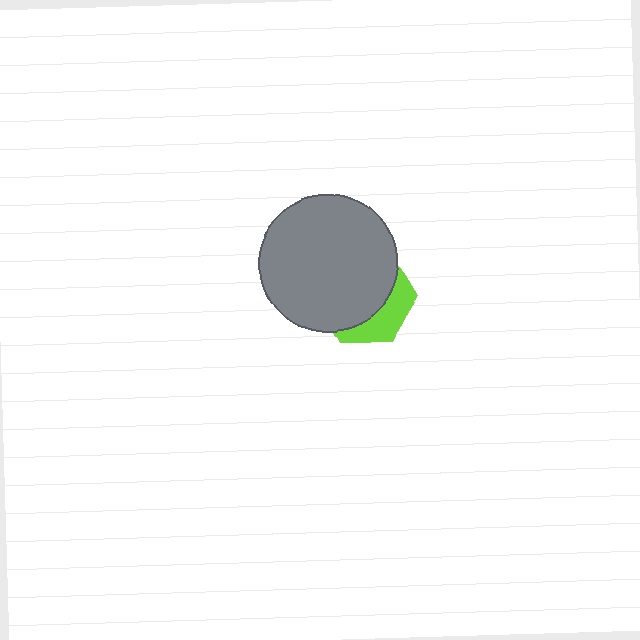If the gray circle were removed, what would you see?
You would see the complete lime hexagon.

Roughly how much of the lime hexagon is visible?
A small part of it is visible (roughly 32%).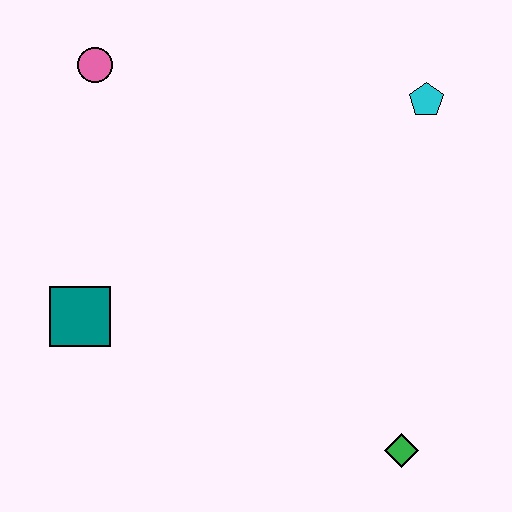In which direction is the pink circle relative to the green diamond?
The pink circle is above the green diamond.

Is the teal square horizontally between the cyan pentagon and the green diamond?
No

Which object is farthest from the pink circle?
The green diamond is farthest from the pink circle.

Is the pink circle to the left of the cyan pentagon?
Yes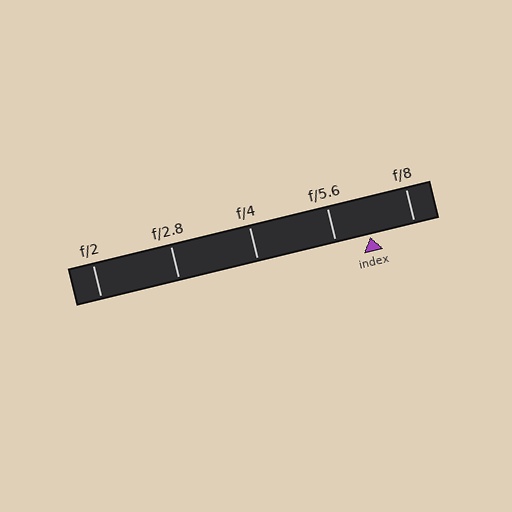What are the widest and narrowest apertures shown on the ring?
The widest aperture shown is f/2 and the narrowest is f/8.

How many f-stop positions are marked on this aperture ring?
There are 5 f-stop positions marked.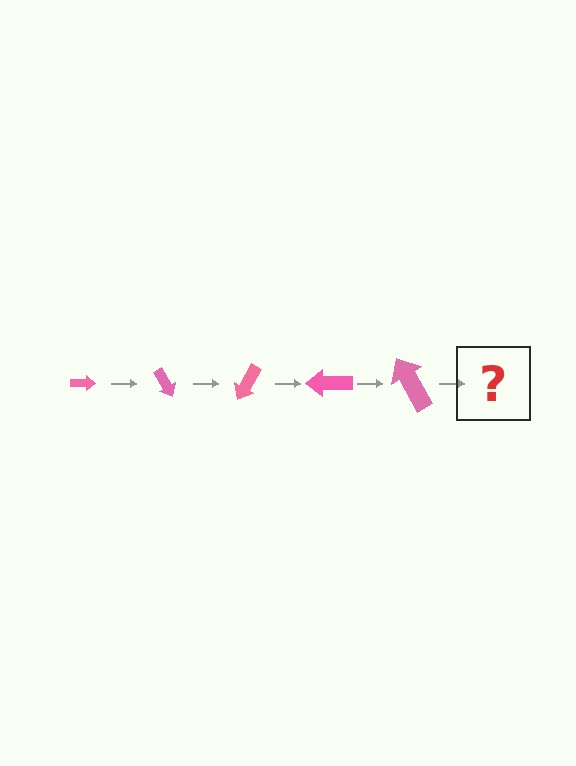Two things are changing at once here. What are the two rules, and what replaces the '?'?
The two rules are that the arrow grows larger each step and it rotates 60 degrees each step. The '?' should be an arrow, larger than the previous one and rotated 300 degrees from the start.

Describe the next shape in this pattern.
It should be an arrow, larger than the previous one and rotated 300 degrees from the start.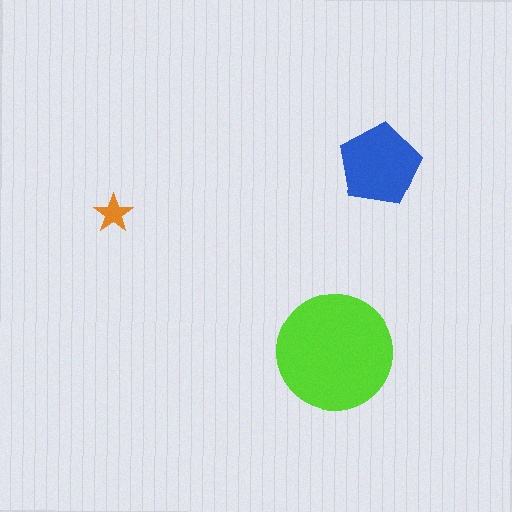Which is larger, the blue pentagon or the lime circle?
The lime circle.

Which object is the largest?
The lime circle.